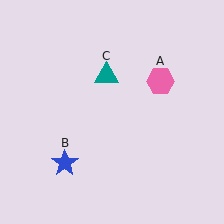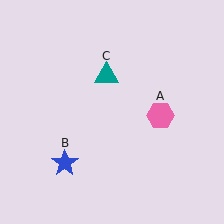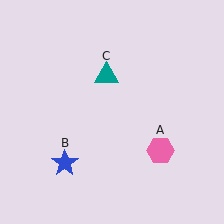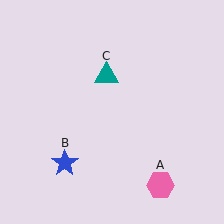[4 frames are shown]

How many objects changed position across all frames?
1 object changed position: pink hexagon (object A).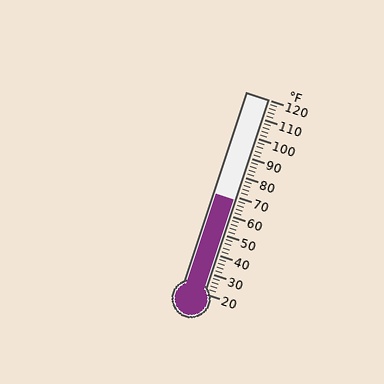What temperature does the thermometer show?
The thermometer shows approximately 68°F.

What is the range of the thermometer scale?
The thermometer scale ranges from 20°F to 120°F.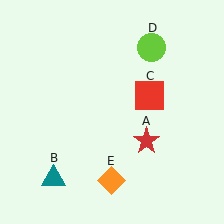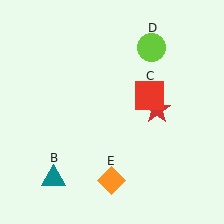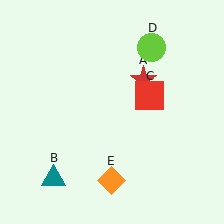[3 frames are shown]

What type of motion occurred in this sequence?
The red star (object A) rotated counterclockwise around the center of the scene.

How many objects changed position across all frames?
1 object changed position: red star (object A).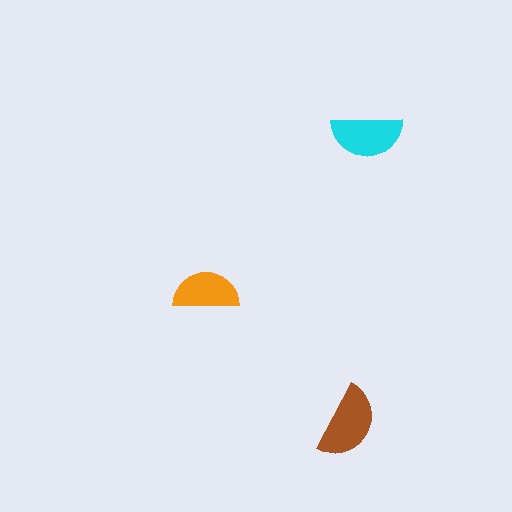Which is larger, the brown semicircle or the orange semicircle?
The brown one.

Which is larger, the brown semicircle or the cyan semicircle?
The brown one.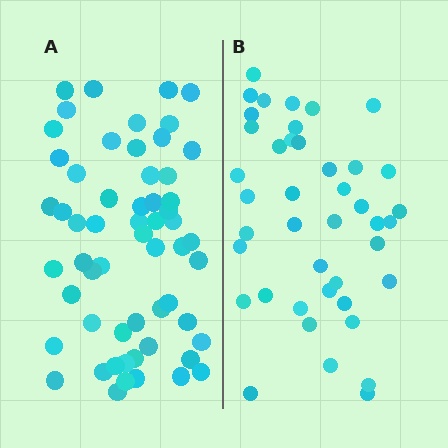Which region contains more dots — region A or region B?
Region A (the left region) has more dots.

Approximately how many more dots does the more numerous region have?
Region A has approximately 15 more dots than region B.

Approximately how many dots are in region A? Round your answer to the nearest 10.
About 60 dots. (The exact count is 58, which rounds to 60.)